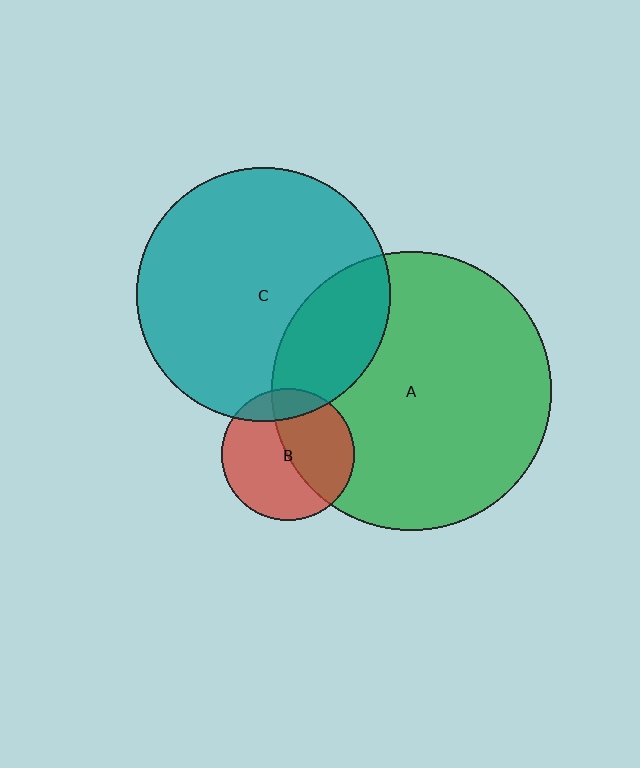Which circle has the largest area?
Circle A (green).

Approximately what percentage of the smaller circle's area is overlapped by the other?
Approximately 25%.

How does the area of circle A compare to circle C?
Approximately 1.2 times.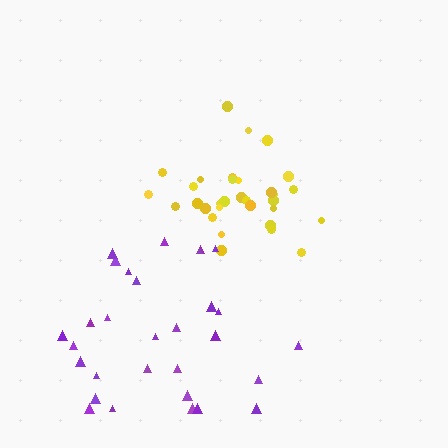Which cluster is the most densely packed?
Yellow.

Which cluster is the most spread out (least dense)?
Purple.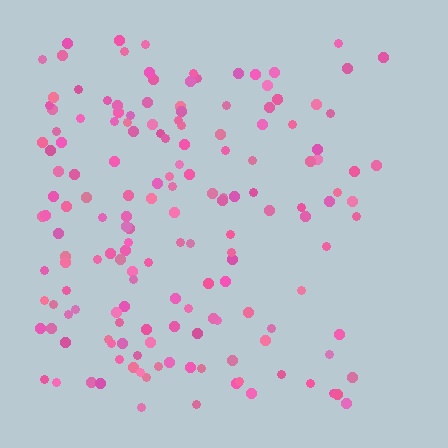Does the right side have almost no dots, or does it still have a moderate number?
Still a moderate number, just noticeably fewer than the left.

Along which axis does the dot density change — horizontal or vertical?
Horizontal.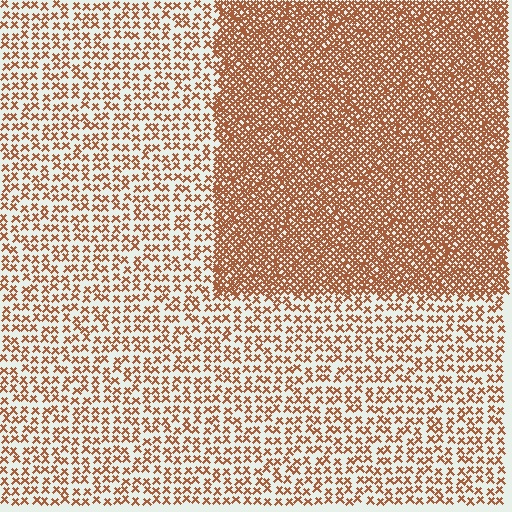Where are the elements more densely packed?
The elements are more densely packed inside the rectangle boundary.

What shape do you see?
I see a rectangle.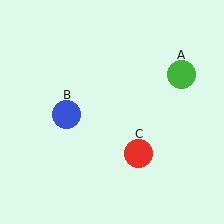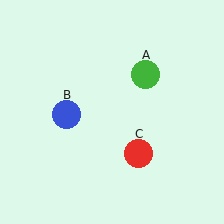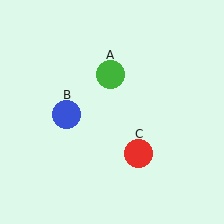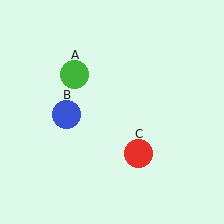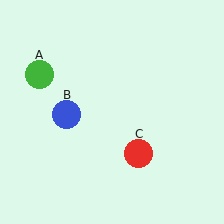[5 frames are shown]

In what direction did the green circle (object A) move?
The green circle (object A) moved left.